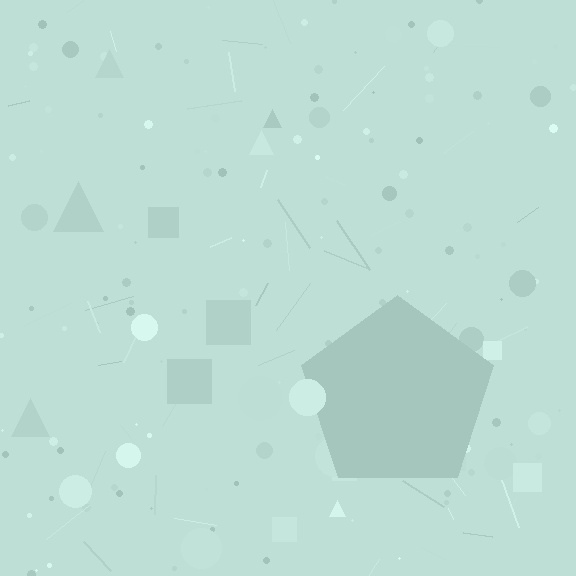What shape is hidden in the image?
A pentagon is hidden in the image.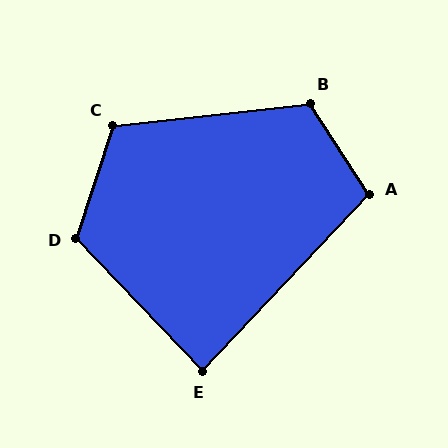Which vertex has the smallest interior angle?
E, at approximately 87 degrees.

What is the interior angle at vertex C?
Approximately 114 degrees (obtuse).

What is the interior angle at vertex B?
Approximately 116 degrees (obtuse).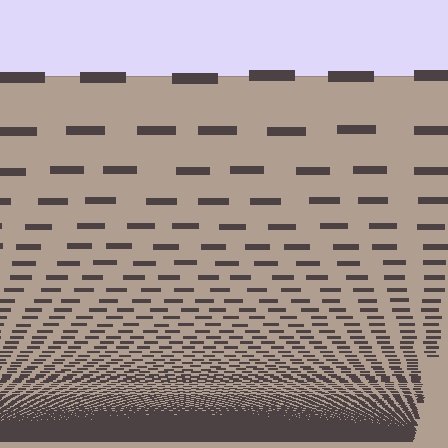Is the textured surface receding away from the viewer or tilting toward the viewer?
The surface appears to tilt toward the viewer. Texture elements get larger and sparser toward the top.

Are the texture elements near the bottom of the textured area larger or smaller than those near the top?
Smaller. The gradient is inverted — elements near the bottom are smaller and denser.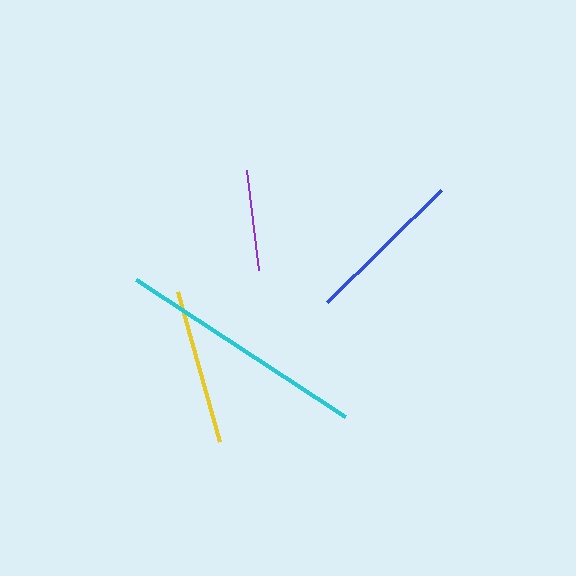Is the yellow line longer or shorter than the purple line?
The yellow line is longer than the purple line.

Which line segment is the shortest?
The purple line is the shortest at approximately 101 pixels.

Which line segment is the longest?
The cyan line is the longest at approximately 249 pixels.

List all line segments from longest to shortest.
From longest to shortest: cyan, blue, yellow, purple.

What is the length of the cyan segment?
The cyan segment is approximately 249 pixels long.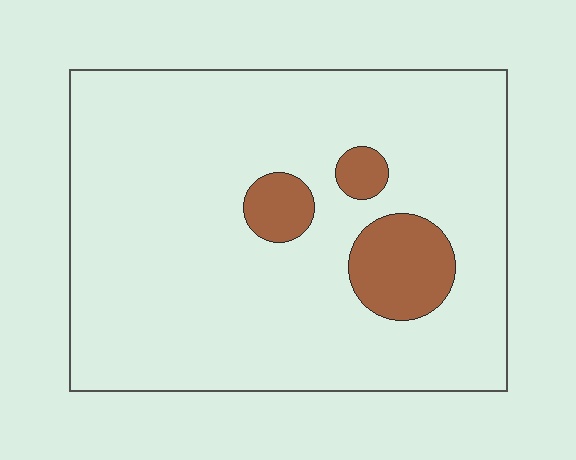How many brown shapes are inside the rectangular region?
3.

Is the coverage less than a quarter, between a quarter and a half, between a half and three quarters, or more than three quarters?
Less than a quarter.